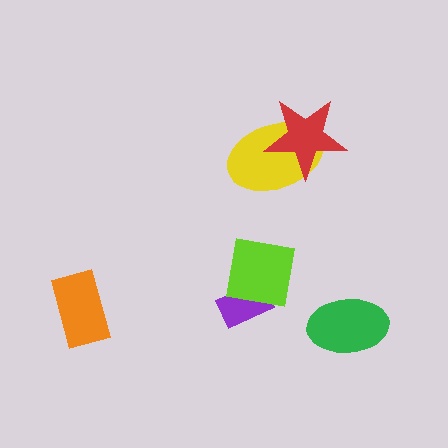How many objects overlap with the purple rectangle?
1 object overlaps with the purple rectangle.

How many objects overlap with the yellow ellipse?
1 object overlaps with the yellow ellipse.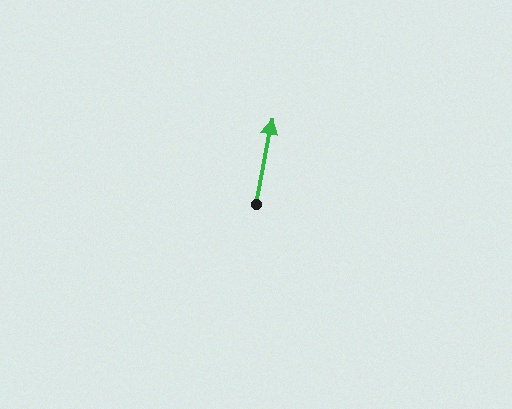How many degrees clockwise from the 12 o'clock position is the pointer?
Approximately 11 degrees.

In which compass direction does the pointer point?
North.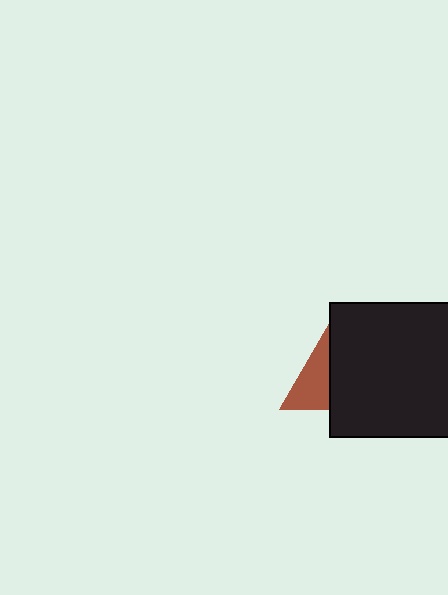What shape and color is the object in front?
The object in front is a black square.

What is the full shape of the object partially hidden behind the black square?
The partially hidden object is a brown triangle.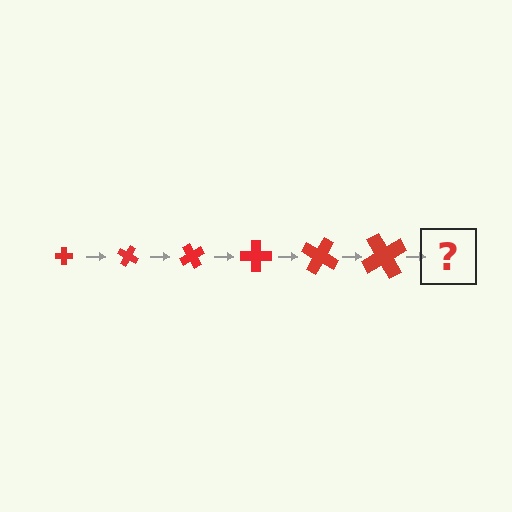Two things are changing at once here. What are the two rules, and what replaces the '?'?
The two rules are that the cross grows larger each step and it rotates 30 degrees each step. The '?' should be a cross, larger than the previous one and rotated 180 degrees from the start.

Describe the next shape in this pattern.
It should be a cross, larger than the previous one and rotated 180 degrees from the start.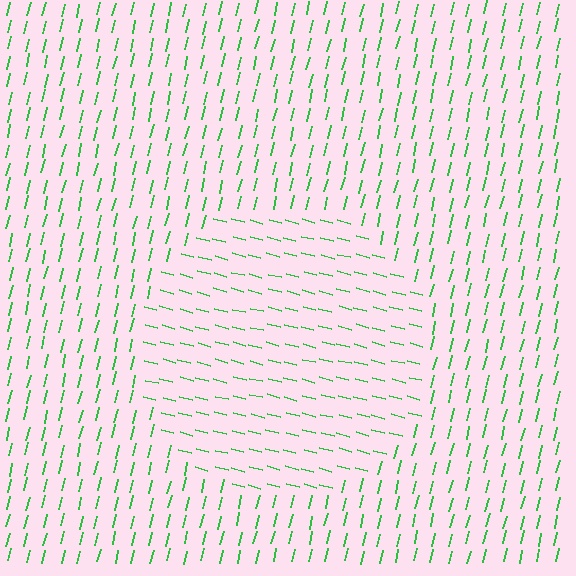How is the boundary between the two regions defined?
The boundary is defined purely by a change in line orientation (approximately 89 degrees difference). All lines are the same color and thickness.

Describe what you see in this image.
The image is filled with small green line segments. A circle region in the image has lines oriented differently from the surrounding lines, creating a visible texture boundary.